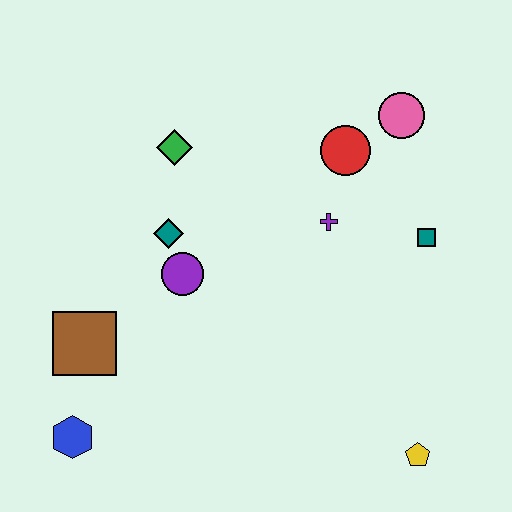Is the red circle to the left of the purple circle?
No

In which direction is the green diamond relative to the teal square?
The green diamond is to the left of the teal square.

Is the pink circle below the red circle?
No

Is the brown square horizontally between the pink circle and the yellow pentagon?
No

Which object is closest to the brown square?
The blue hexagon is closest to the brown square.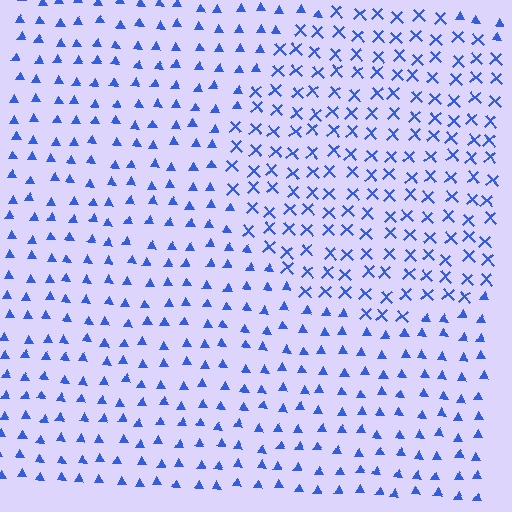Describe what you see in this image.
The image is filled with small blue elements arranged in a uniform grid. A circle-shaped region contains X marks, while the surrounding area contains triangles. The boundary is defined purely by the change in element shape.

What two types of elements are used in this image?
The image uses X marks inside the circle region and triangles outside it.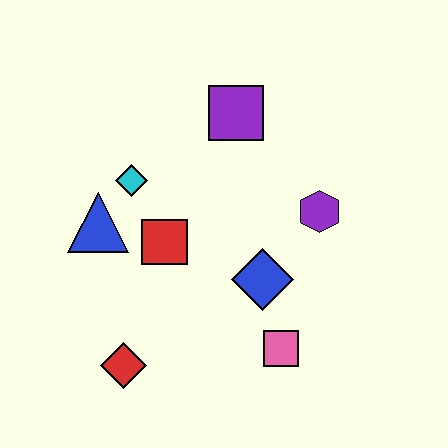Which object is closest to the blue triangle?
The cyan diamond is closest to the blue triangle.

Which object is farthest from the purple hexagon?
The red diamond is farthest from the purple hexagon.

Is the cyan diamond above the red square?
Yes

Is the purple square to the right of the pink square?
No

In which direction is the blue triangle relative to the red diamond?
The blue triangle is above the red diamond.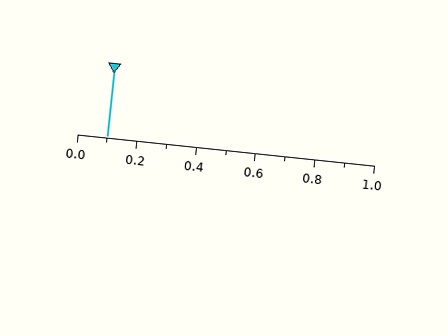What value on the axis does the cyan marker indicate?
The marker indicates approximately 0.1.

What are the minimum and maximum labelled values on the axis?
The axis runs from 0.0 to 1.0.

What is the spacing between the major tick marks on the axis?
The major ticks are spaced 0.2 apart.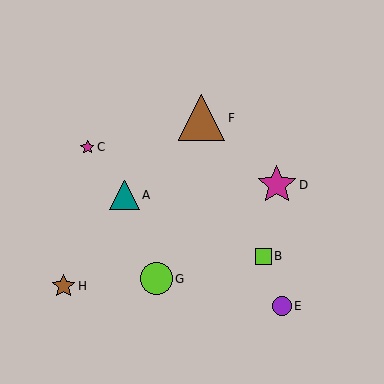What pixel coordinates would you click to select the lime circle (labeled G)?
Click at (157, 279) to select the lime circle G.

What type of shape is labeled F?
Shape F is a brown triangle.